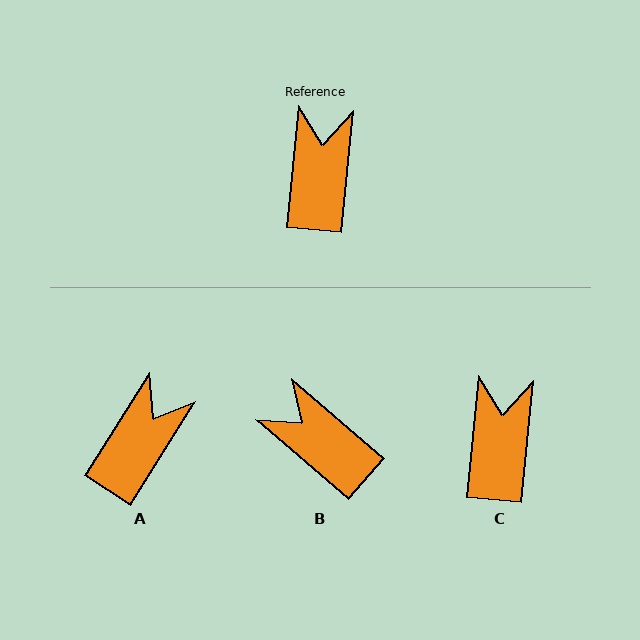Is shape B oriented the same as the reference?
No, it is off by about 55 degrees.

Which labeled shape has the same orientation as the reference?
C.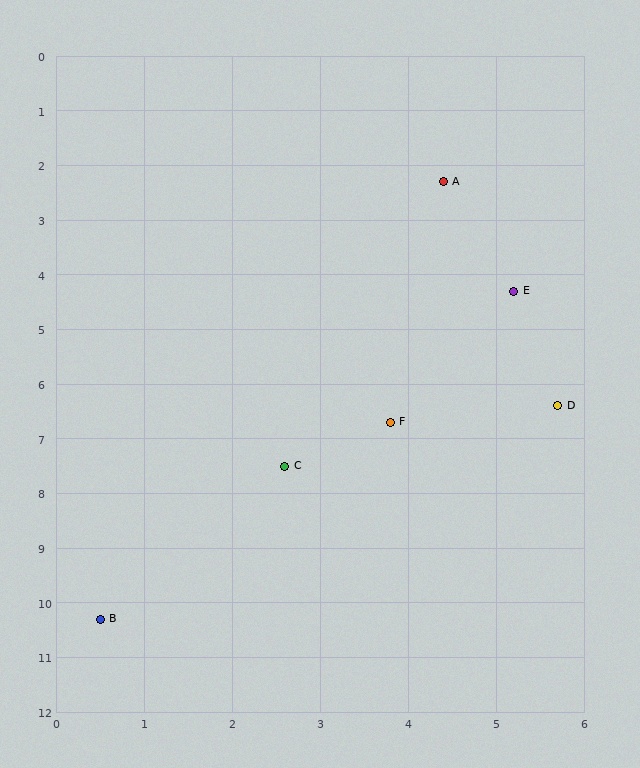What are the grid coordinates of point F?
Point F is at approximately (3.8, 6.7).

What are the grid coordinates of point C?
Point C is at approximately (2.6, 7.5).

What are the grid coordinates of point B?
Point B is at approximately (0.5, 10.3).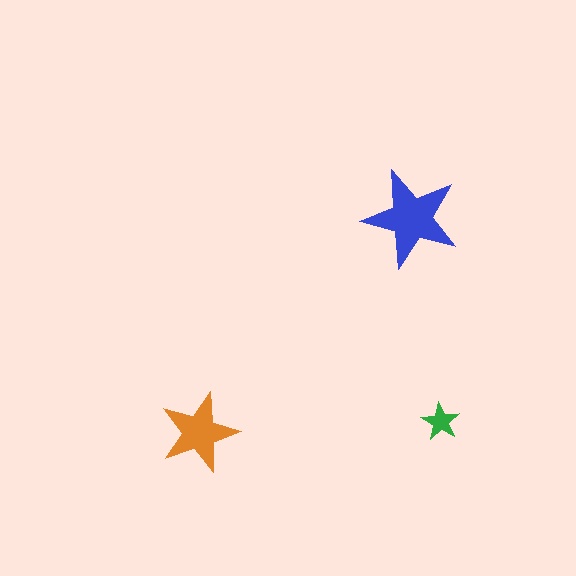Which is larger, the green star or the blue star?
The blue one.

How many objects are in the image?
There are 3 objects in the image.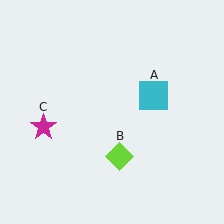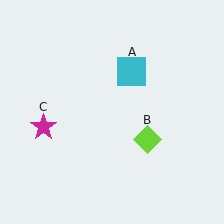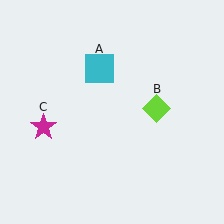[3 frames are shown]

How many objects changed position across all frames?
2 objects changed position: cyan square (object A), lime diamond (object B).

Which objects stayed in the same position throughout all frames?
Magenta star (object C) remained stationary.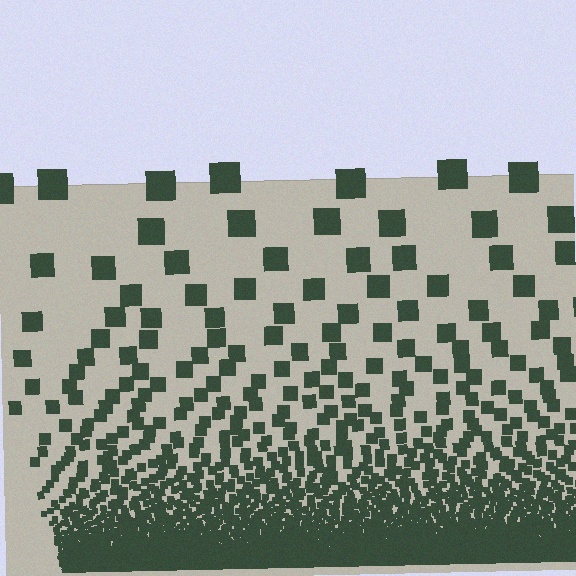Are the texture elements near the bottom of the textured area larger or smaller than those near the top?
Smaller. The gradient is inverted — elements near the bottom are smaller and denser.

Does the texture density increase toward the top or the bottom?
Density increases toward the bottom.